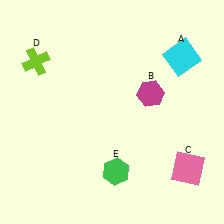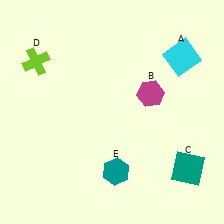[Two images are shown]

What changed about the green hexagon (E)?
In Image 1, E is green. In Image 2, it changed to teal.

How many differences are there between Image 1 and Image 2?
There are 2 differences between the two images.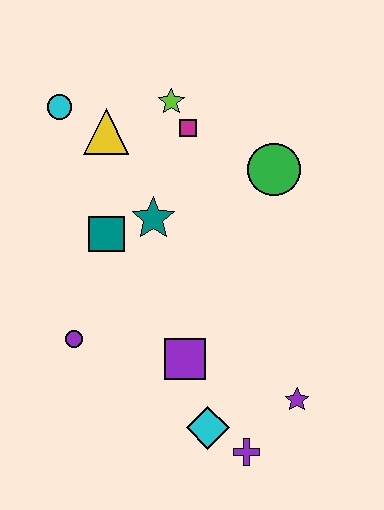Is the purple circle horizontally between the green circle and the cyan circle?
Yes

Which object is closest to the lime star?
The magenta square is closest to the lime star.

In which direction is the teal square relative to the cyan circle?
The teal square is below the cyan circle.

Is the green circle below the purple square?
No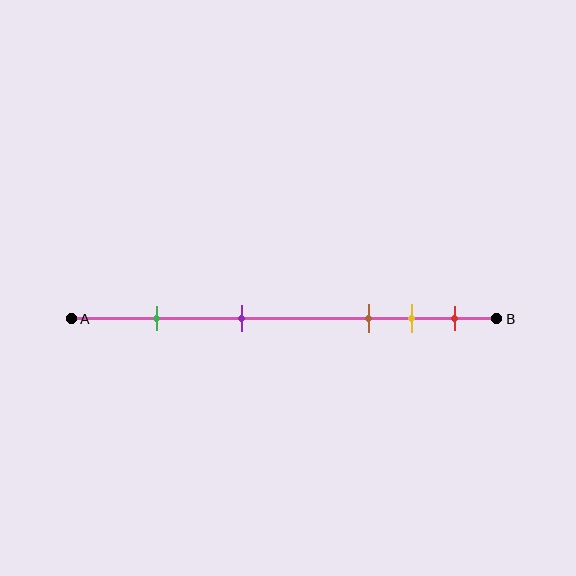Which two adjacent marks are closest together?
The yellow and red marks are the closest adjacent pair.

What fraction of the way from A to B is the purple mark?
The purple mark is approximately 40% (0.4) of the way from A to B.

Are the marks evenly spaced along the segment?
No, the marks are not evenly spaced.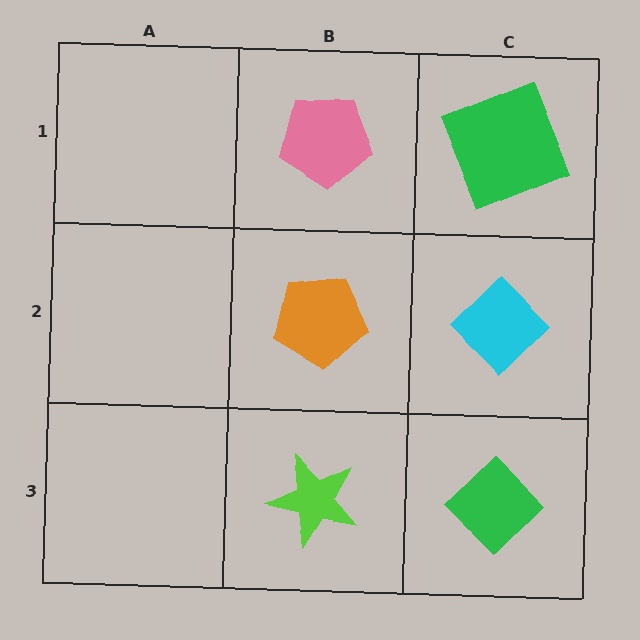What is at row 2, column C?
A cyan diamond.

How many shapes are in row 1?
2 shapes.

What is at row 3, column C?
A green diamond.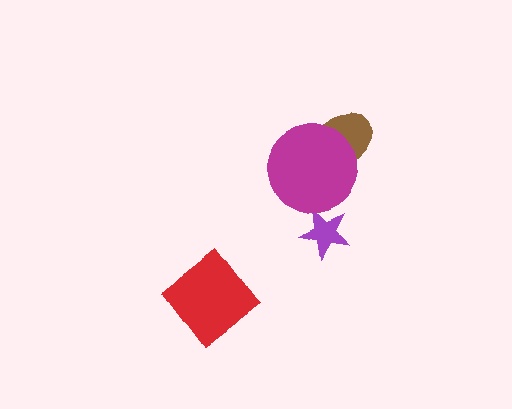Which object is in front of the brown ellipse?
The magenta circle is in front of the brown ellipse.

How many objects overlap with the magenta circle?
1 object overlaps with the magenta circle.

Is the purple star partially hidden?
No, no other shape covers it.